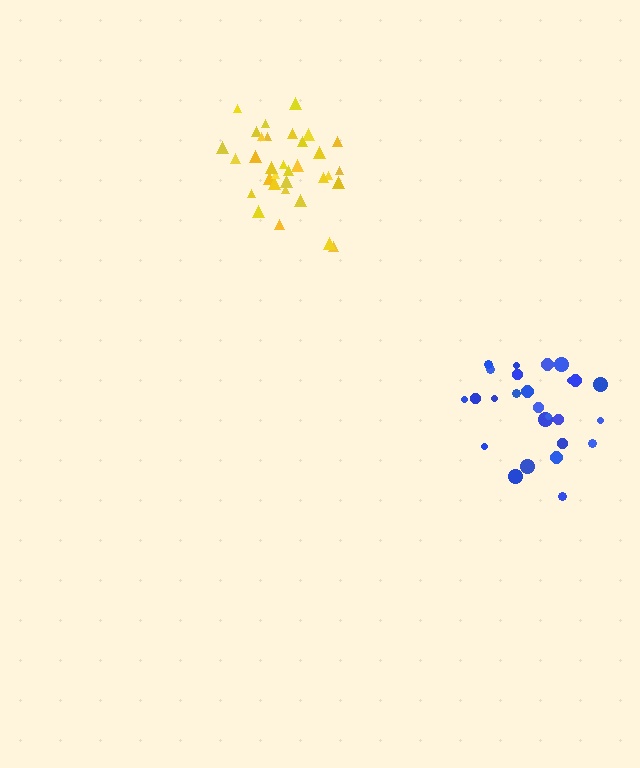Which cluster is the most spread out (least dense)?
Blue.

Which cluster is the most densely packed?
Yellow.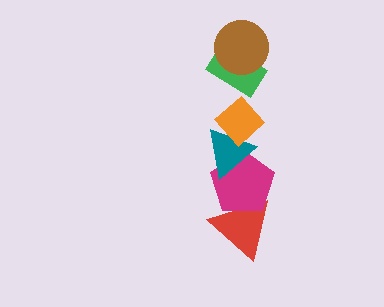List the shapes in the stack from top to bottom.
From top to bottom: the brown circle, the green rectangle, the orange diamond, the teal triangle, the magenta pentagon, the red triangle.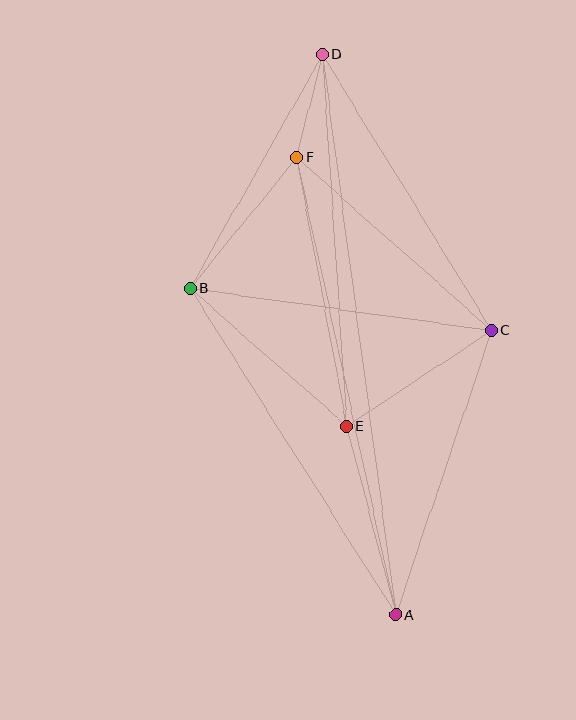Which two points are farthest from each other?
Points A and D are farthest from each other.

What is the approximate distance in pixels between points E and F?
The distance between E and F is approximately 273 pixels.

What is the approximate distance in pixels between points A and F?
The distance between A and F is approximately 468 pixels.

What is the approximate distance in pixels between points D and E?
The distance between D and E is approximately 372 pixels.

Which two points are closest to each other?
Points D and F are closest to each other.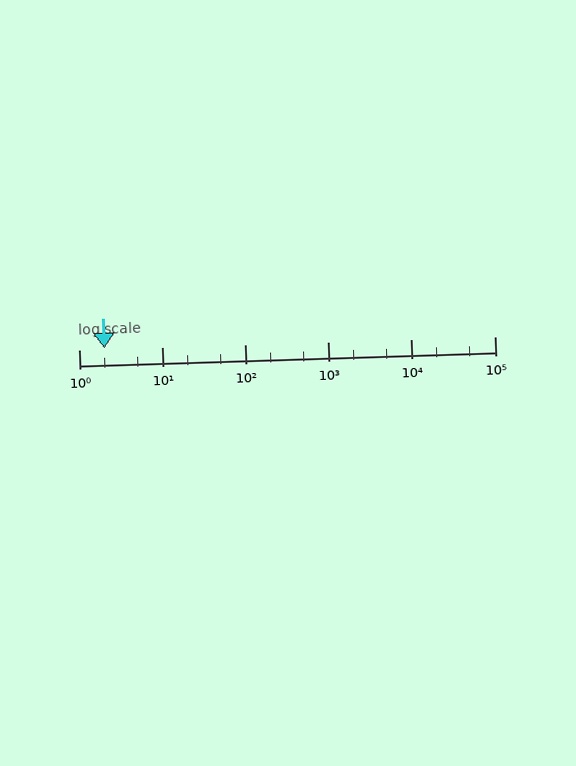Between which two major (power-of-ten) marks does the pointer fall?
The pointer is between 1 and 10.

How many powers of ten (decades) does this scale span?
The scale spans 5 decades, from 1 to 100000.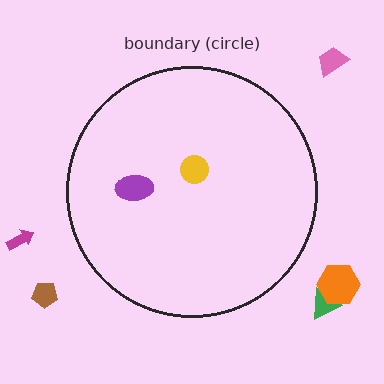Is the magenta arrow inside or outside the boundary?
Outside.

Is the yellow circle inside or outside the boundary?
Inside.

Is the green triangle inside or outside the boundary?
Outside.